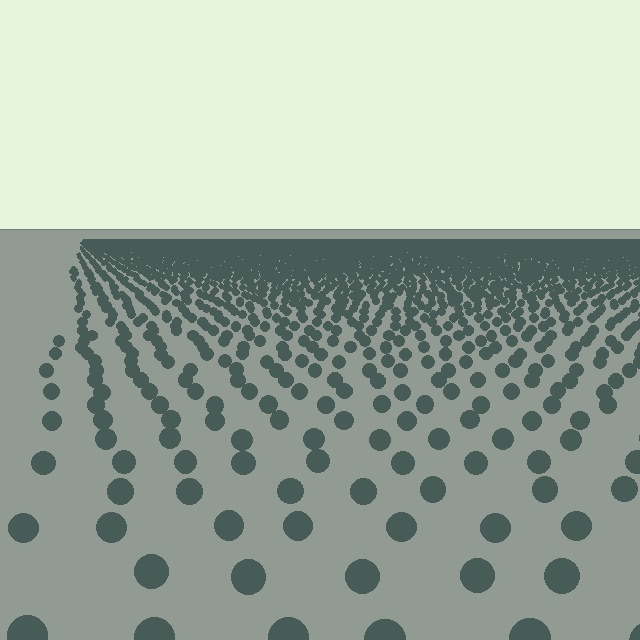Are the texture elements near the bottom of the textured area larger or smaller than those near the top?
Larger. Near the bottom, elements are closer to the viewer and appear at a bigger on-screen size.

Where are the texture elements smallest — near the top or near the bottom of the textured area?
Near the top.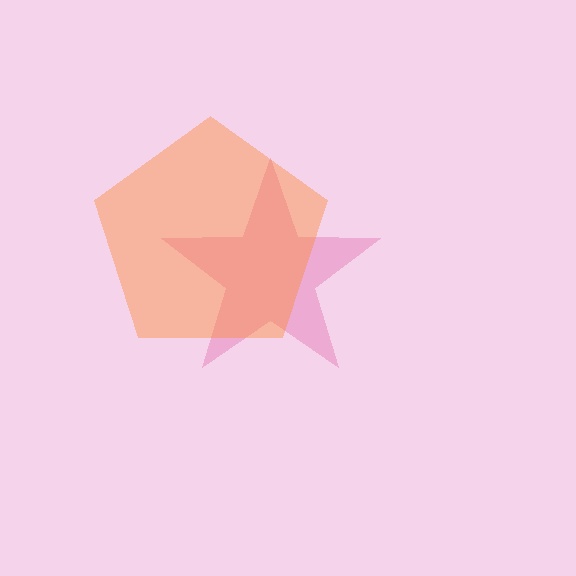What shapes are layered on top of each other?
The layered shapes are: a pink star, an orange pentagon.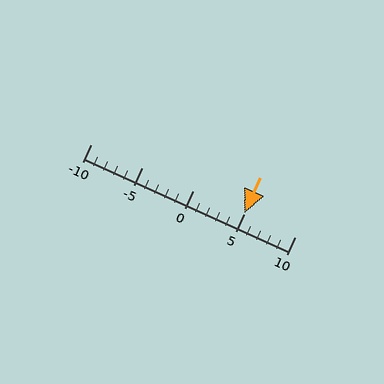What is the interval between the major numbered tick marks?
The major tick marks are spaced 5 units apart.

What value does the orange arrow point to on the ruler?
The orange arrow points to approximately 5.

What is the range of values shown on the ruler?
The ruler shows values from -10 to 10.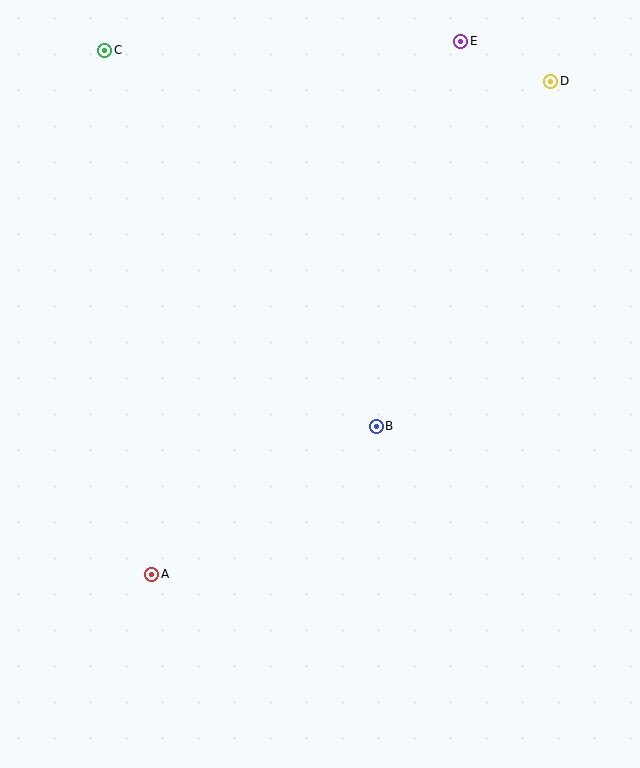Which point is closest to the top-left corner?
Point C is closest to the top-left corner.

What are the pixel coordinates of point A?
Point A is at (152, 574).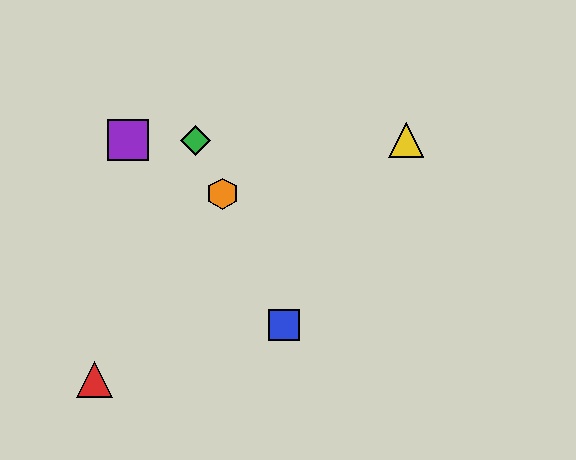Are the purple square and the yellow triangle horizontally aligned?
Yes, both are at y≈140.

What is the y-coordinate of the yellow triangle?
The yellow triangle is at y≈140.